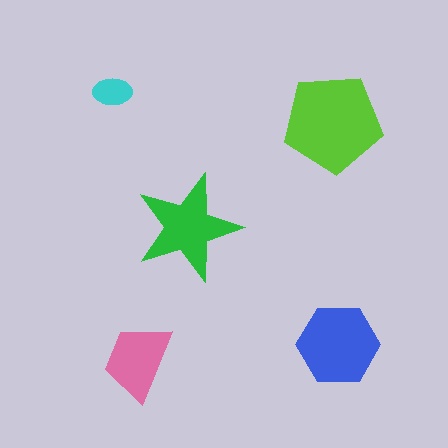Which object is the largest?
The lime pentagon.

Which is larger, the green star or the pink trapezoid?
The green star.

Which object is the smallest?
The cyan ellipse.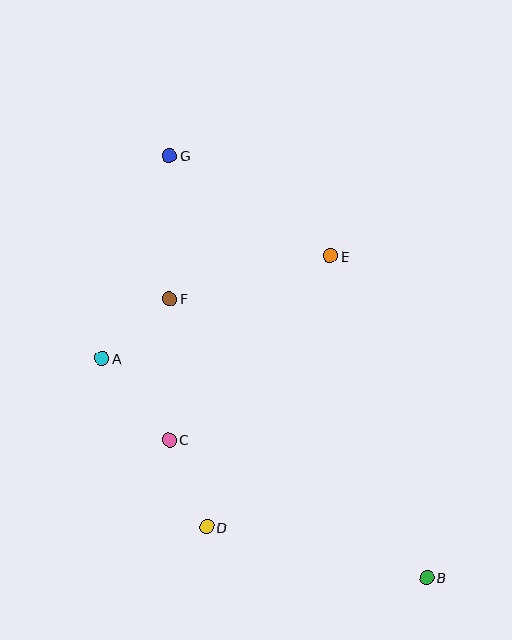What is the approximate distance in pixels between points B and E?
The distance between B and E is approximately 336 pixels.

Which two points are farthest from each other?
Points B and G are farthest from each other.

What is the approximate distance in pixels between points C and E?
The distance between C and E is approximately 245 pixels.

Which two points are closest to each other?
Points A and F are closest to each other.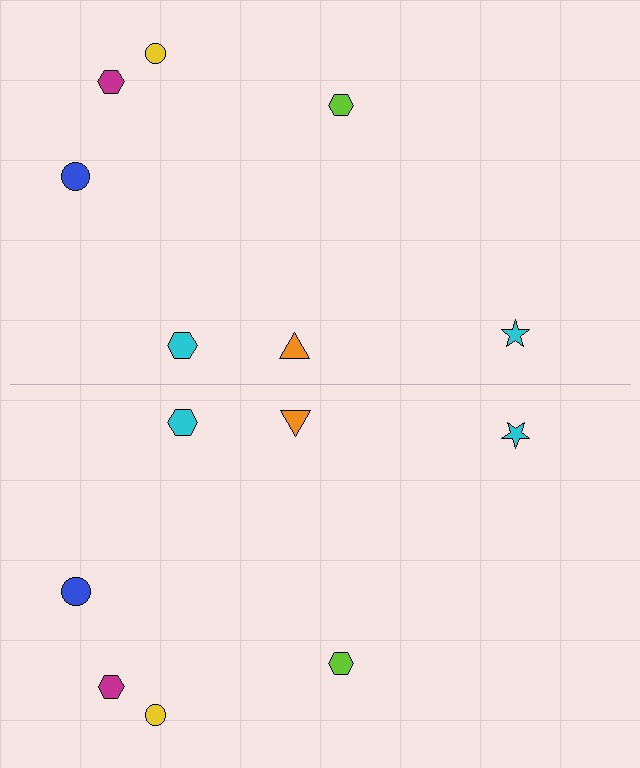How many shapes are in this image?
There are 14 shapes in this image.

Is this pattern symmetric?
Yes, this pattern has bilateral (reflection) symmetry.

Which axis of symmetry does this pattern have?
The pattern has a horizontal axis of symmetry running through the center of the image.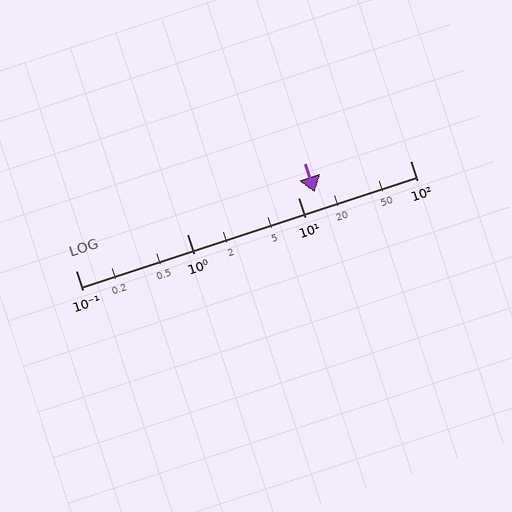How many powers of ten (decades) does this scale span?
The scale spans 3 decades, from 0.1 to 100.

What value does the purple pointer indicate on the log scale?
The pointer indicates approximately 14.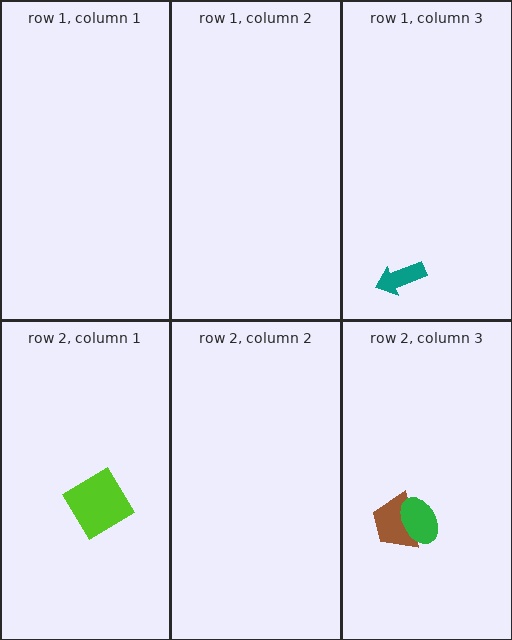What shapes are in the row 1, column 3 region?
The teal arrow.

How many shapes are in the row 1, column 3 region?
1.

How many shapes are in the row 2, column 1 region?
1.